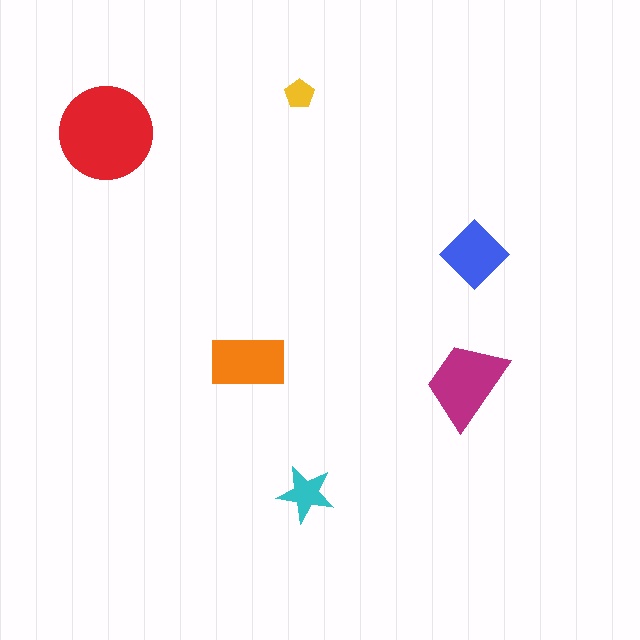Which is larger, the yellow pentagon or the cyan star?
The cyan star.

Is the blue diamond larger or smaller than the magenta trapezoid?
Smaller.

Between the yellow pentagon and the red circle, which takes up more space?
The red circle.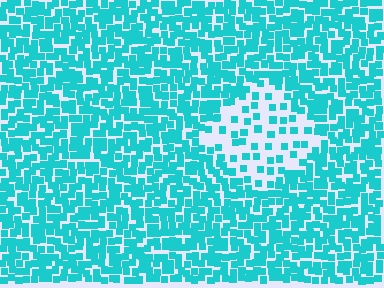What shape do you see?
I see a diamond.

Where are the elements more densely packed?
The elements are more densely packed outside the diamond boundary.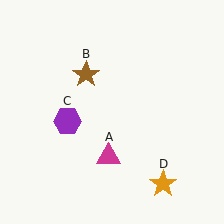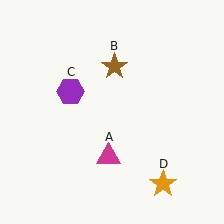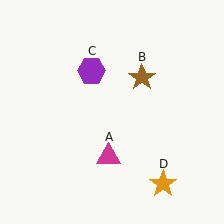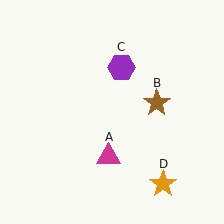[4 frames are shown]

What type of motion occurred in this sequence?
The brown star (object B), purple hexagon (object C) rotated clockwise around the center of the scene.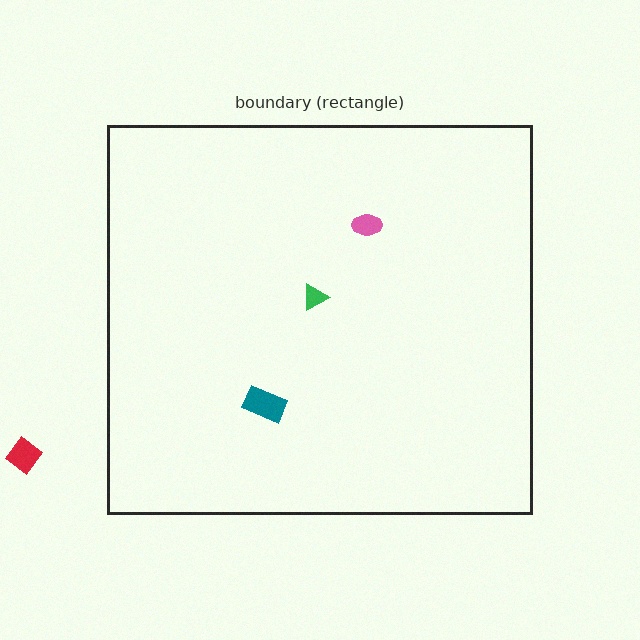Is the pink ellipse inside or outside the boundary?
Inside.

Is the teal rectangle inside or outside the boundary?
Inside.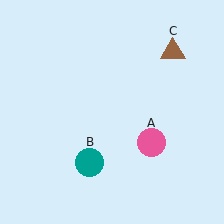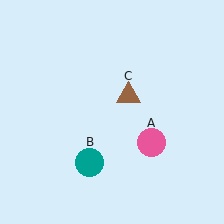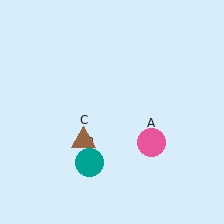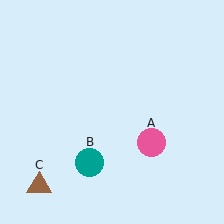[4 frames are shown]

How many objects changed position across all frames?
1 object changed position: brown triangle (object C).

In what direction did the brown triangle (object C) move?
The brown triangle (object C) moved down and to the left.